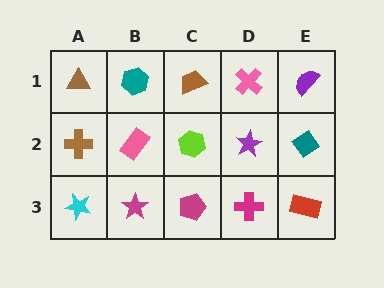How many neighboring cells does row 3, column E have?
2.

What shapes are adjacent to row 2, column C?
A brown trapezoid (row 1, column C), a magenta pentagon (row 3, column C), a pink rectangle (row 2, column B), a purple star (row 2, column D).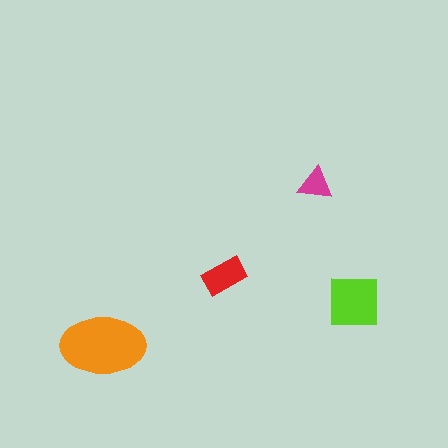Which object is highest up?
The magenta triangle is topmost.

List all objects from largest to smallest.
The orange ellipse, the lime square, the red rectangle, the magenta triangle.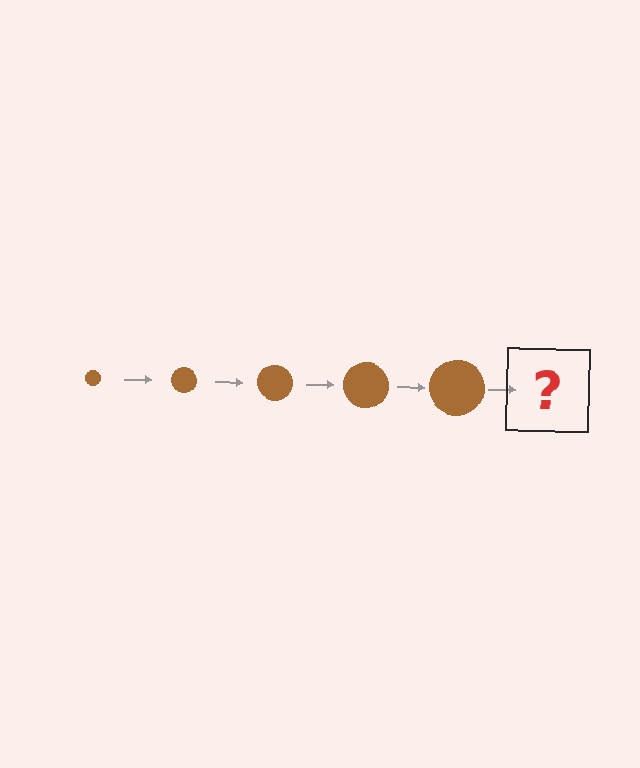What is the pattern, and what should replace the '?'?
The pattern is that the circle gets progressively larger each step. The '?' should be a brown circle, larger than the previous one.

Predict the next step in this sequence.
The next step is a brown circle, larger than the previous one.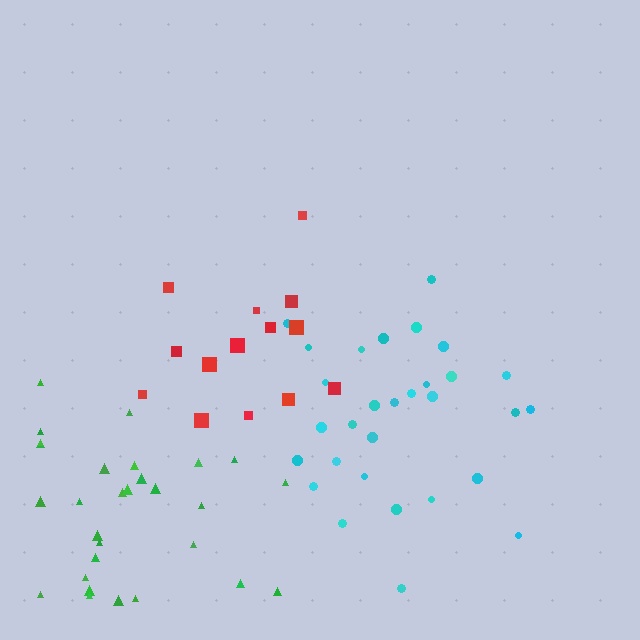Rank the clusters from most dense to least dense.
green, cyan, red.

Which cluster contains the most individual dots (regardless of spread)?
Cyan (31).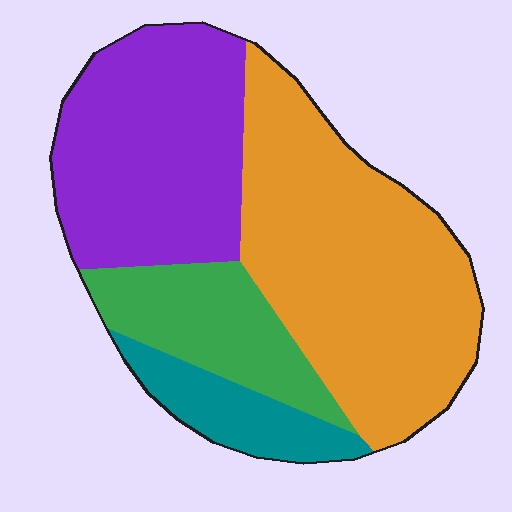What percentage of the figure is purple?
Purple takes up about one third (1/3) of the figure.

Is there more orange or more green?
Orange.